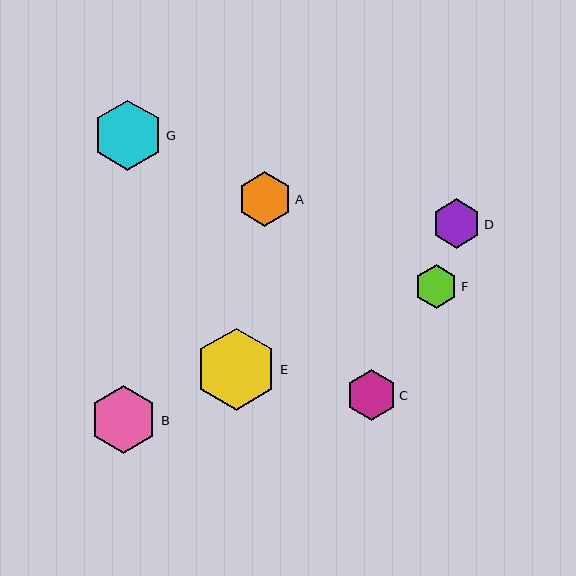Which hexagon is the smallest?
Hexagon F is the smallest with a size of approximately 43 pixels.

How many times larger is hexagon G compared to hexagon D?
Hexagon G is approximately 1.4 times the size of hexagon D.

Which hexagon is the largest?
Hexagon E is the largest with a size of approximately 82 pixels.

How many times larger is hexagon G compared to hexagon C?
Hexagon G is approximately 1.4 times the size of hexagon C.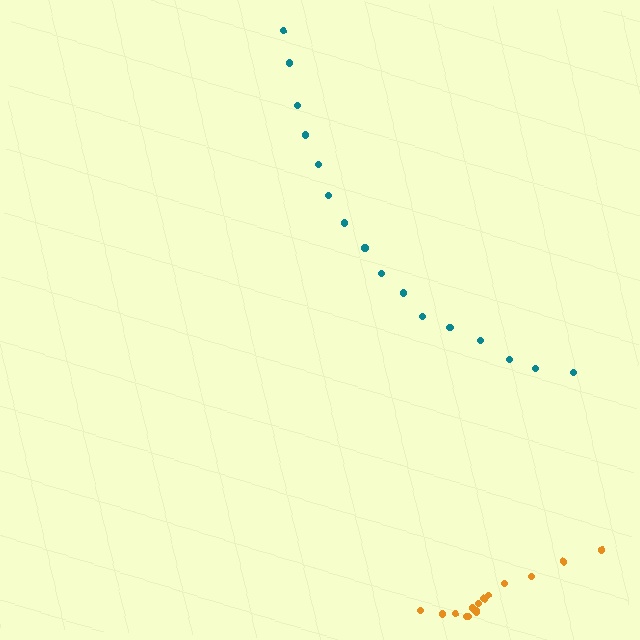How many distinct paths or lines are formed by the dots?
There are 2 distinct paths.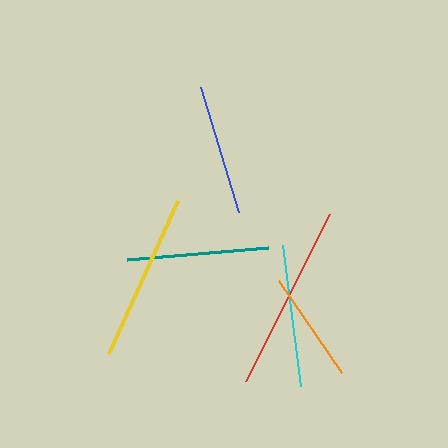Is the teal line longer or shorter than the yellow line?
The yellow line is longer than the teal line.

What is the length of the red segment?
The red segment is approximately 188 pixels long.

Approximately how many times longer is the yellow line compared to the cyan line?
The yellow line is approximately 1.2 times the length of the cyan line.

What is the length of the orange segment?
The orange segment is approximately 111 pixels long.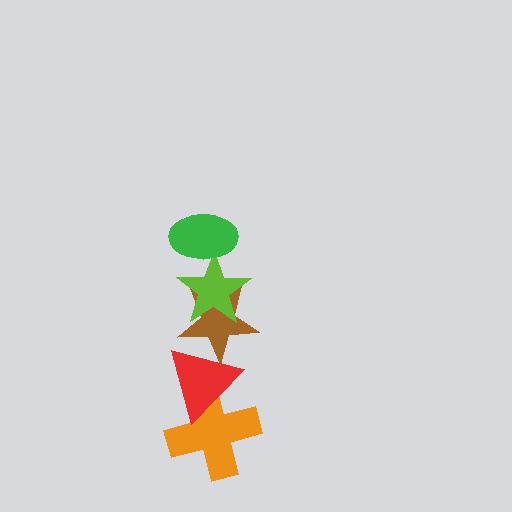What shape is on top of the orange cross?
The red triangle is on top of the orange cross.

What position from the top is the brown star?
The brown star is 3rd from the top.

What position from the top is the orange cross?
The orange cross is 5th from the top.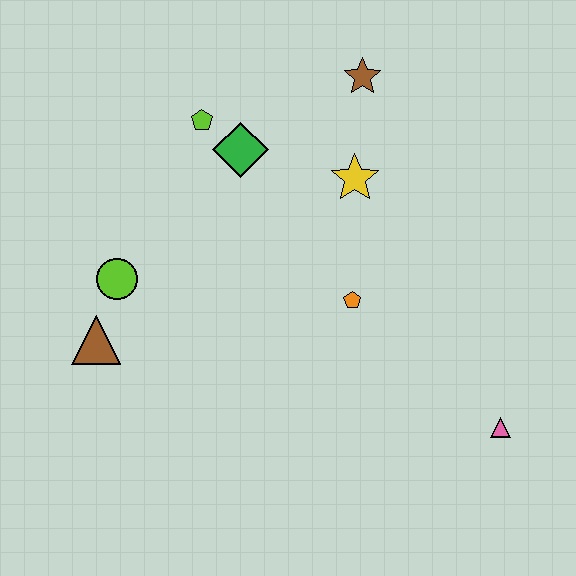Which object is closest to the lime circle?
The brown triangle is closest to the lime circle.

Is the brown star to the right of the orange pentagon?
Yes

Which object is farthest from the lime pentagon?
The pink triangle is farthest from the lime pentagon.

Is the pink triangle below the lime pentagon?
Yes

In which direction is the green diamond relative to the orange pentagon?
The green diamond is above the orange pentagon.